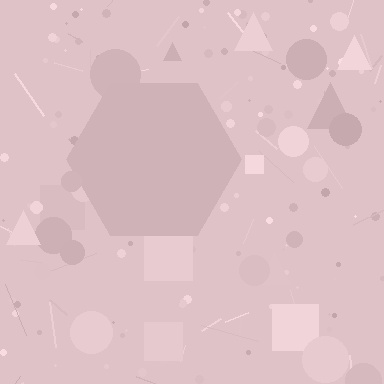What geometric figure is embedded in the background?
A hexagon is embedded in the background.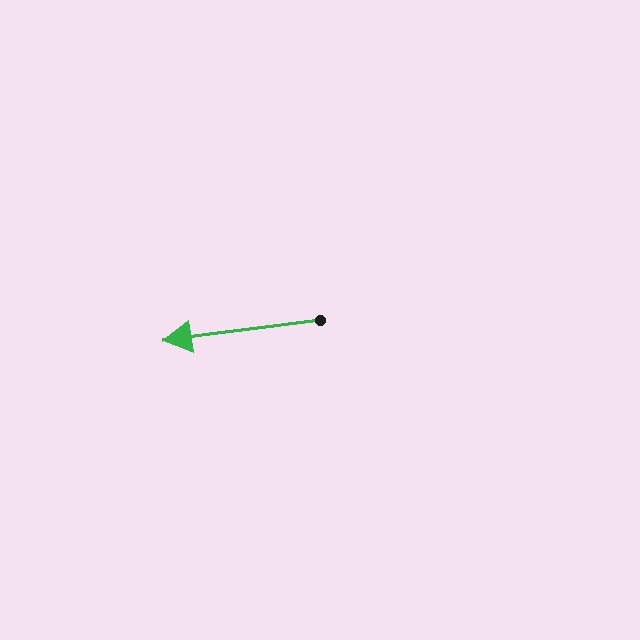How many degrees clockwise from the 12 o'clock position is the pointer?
Approximately 263 degrees.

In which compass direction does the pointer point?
West.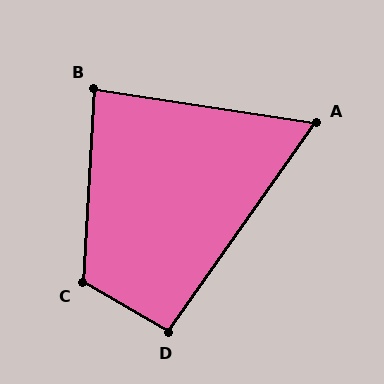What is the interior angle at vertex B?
Approximately 85 degrees (acute).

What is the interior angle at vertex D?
Approximately 95 degrees (obtuse).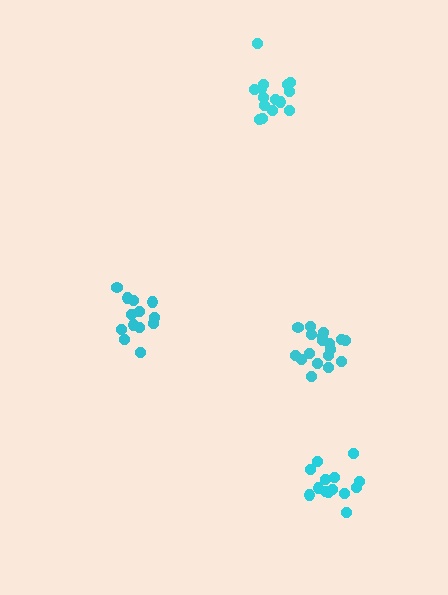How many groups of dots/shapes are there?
There are 4 groups.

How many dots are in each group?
Group 1: 13 dots, Group 2: 14 dots, Group 3: 18 dots, Group 4: 15 dots (60 total).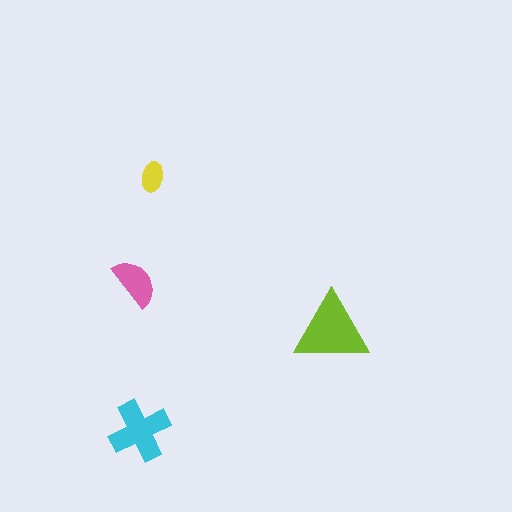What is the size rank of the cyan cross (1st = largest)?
2nd.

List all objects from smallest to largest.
The yellow ellipse, the pink semicircle, the cyan cross, the lime triangle.